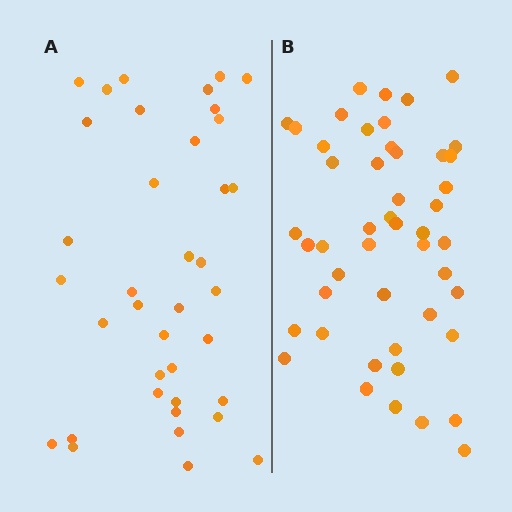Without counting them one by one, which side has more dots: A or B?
Region B (the right region) has more dots.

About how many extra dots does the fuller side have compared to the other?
Region B has roughly 10 or so more dots than region A.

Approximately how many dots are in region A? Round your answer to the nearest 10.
About 40 dots. (The exact count is 38, which rounds to 40.)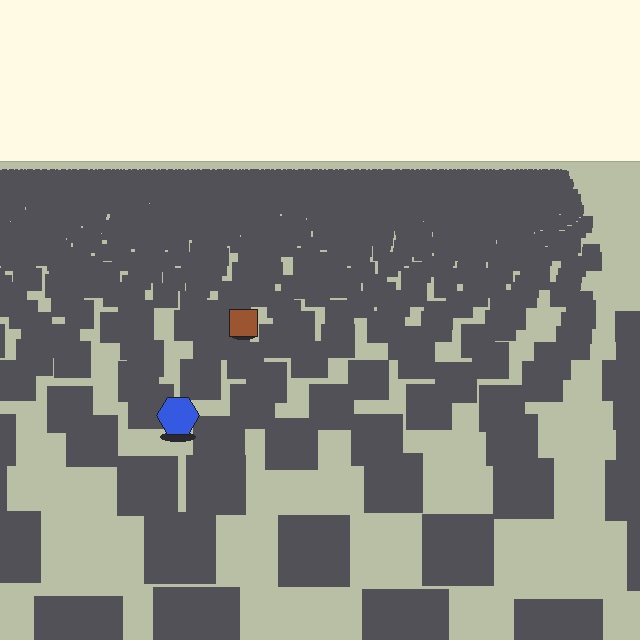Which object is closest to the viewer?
The blue hexagon is closest. The texture marks near it are larger and more spread out.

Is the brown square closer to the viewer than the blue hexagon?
No. The blue hexagon is closer — you can tell from the texture gradient: the ground texture is coarser near it.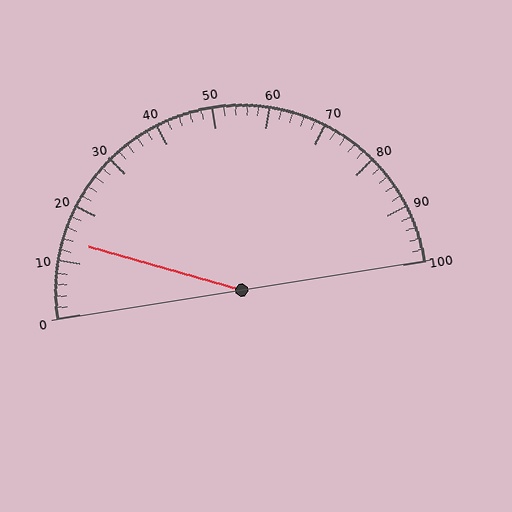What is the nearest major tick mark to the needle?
The nearest major tick mark is 10.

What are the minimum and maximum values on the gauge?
The gauge ranges from 0 to 100.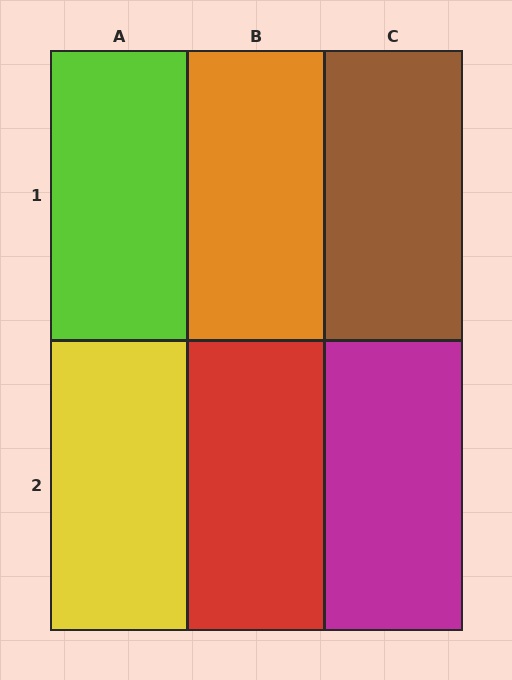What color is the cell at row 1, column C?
Brown.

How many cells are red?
1 cell is red.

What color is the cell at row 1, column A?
Lime.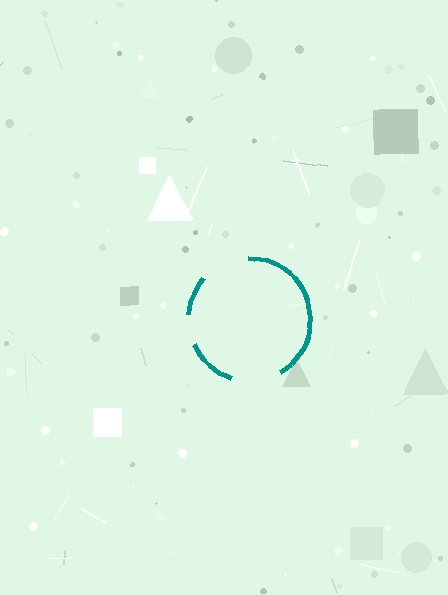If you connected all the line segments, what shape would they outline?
They would outline a circle.